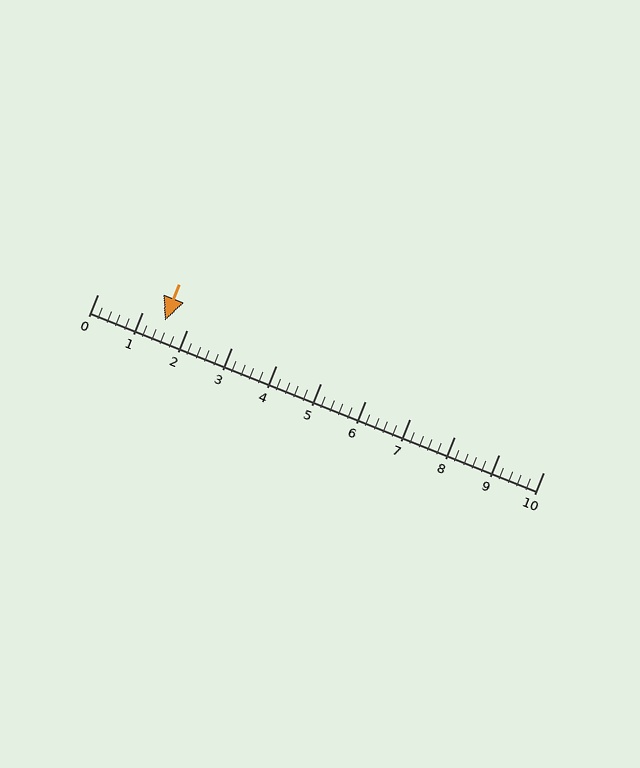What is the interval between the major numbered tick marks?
The major tick marks are spaced 1 units apart.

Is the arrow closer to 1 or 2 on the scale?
The arrow is closer to 2.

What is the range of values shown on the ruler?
The ruler shows values from 0 to 10.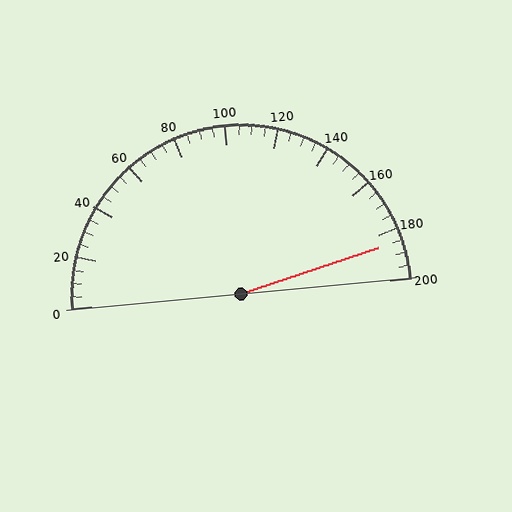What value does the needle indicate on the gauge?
The needle indicates approximately 185.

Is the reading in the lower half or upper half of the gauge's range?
The reading is in the upper half of the range (0 to 200).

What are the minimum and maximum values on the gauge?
The gauge ranges from 0 to 200.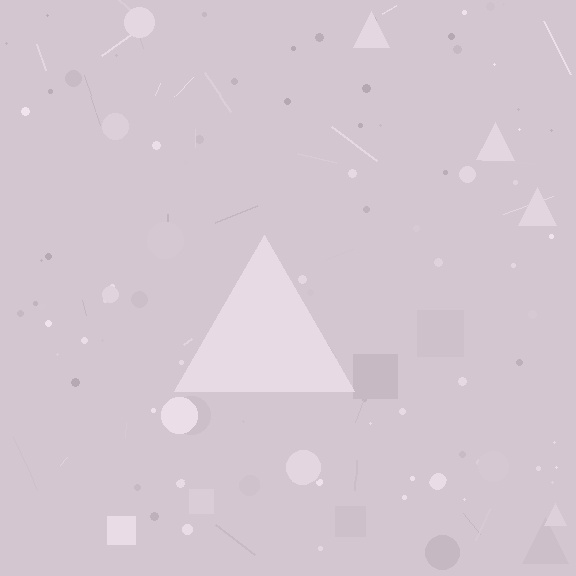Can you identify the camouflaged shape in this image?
The camouflaged shape is a triangle.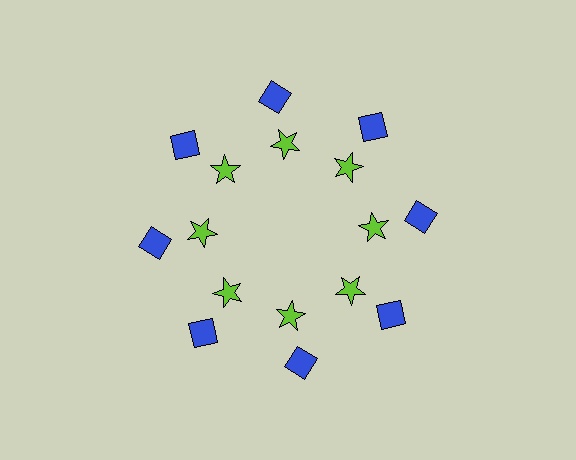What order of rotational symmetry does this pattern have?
This pattern has 8-fold rotational symmetry.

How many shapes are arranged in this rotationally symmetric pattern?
There are 16 shapes, arranged in 8 groups of 2.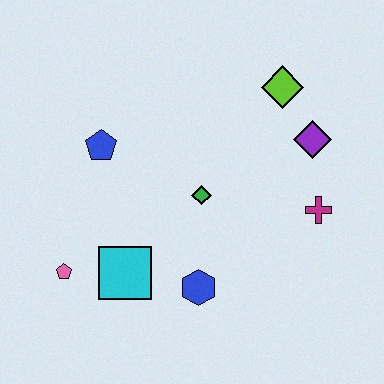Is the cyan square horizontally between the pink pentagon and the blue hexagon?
Yes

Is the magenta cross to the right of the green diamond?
Yes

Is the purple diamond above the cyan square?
Yes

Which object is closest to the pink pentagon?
The cyan square is closest to the pink pentagon.